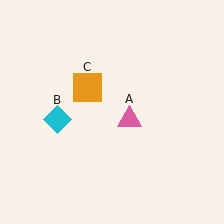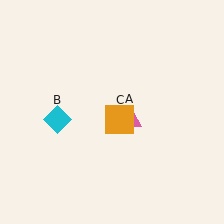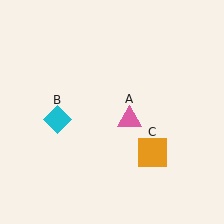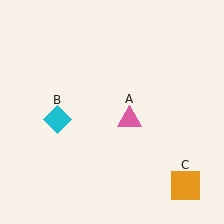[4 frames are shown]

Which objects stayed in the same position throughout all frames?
Pink triangle (object A) and cyan diamond (object B) remained stationary.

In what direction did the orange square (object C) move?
The orange square (object C) moved down and to the right.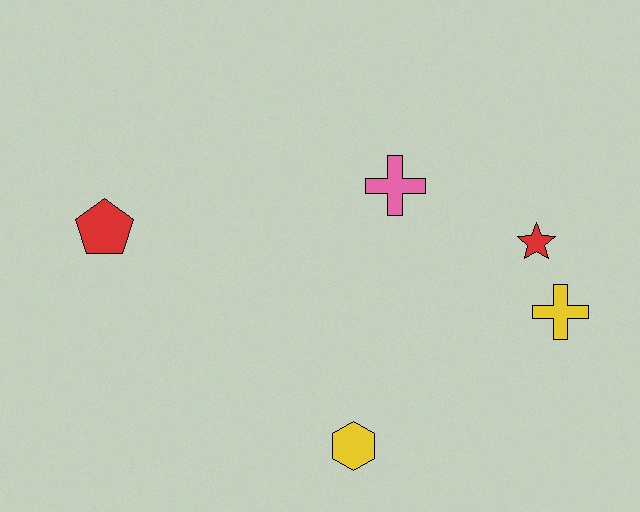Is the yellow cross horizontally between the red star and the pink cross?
No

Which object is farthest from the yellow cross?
The red pentagon is farthest from the yellow cross.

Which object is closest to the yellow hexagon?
The yellow cross is closest to the yellow hexagon.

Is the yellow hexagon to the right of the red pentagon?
Yes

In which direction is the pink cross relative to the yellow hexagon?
The pink cross is above the yellow hexagon.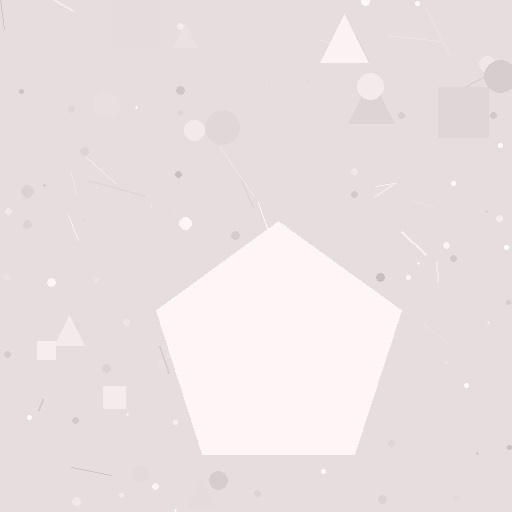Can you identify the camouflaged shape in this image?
The camouflaged shape is a pentagon.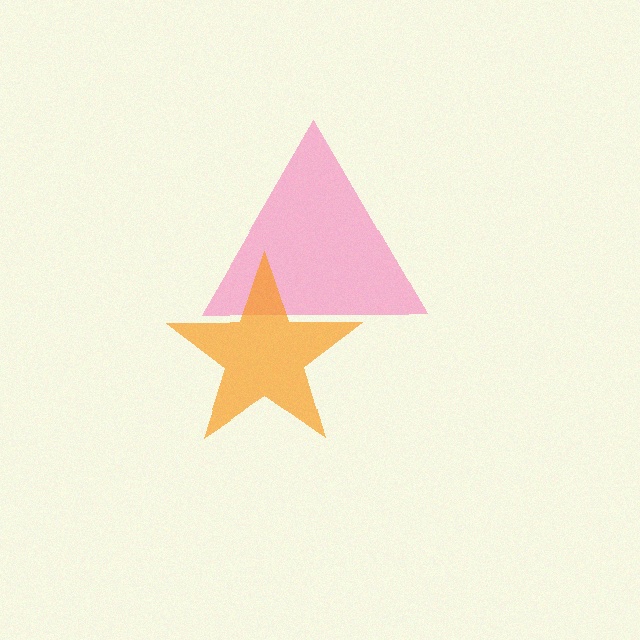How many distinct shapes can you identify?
There are 2 distinct shapes: a pink triangle, an orange star.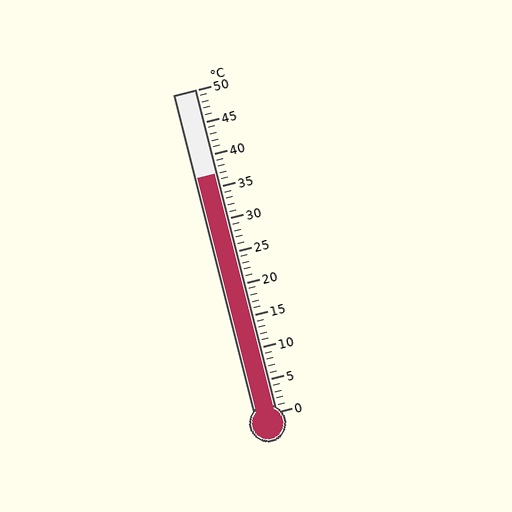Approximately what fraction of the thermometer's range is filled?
The thermometer is filled to approximately 75% of its range.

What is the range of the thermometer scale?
The thermometer scale ranges from 0°C to 50°C.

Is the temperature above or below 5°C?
The temperature is above 5°C.